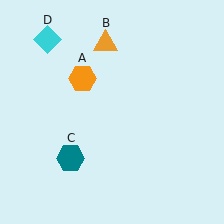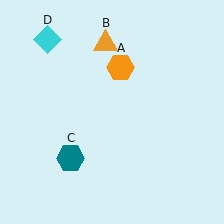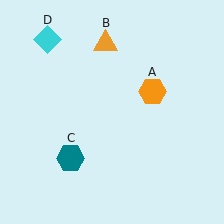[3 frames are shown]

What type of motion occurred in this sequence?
The orange hexagon (object A) rotated clockwise around the center of the scene.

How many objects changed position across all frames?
1 object changed position: orange hexagon (object A).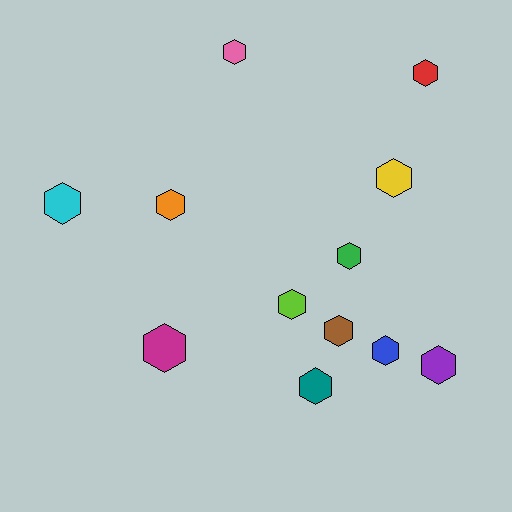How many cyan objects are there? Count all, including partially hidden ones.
There is 1 cyan object.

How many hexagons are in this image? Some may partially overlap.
There are 12 hexagons.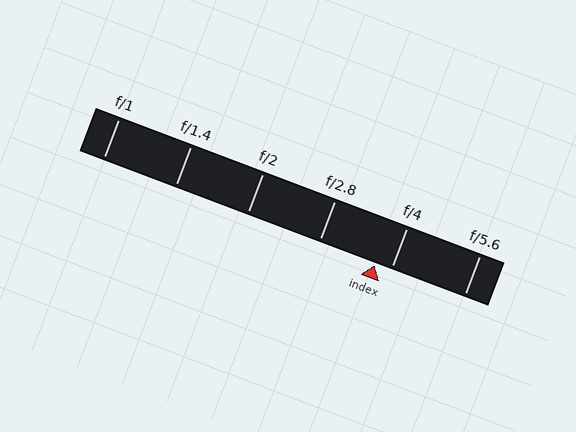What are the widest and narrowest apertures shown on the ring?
The widest aperture shown is f/1 and the narrowest is f/5.6.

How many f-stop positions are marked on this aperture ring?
There are 6 f-stop positions marked.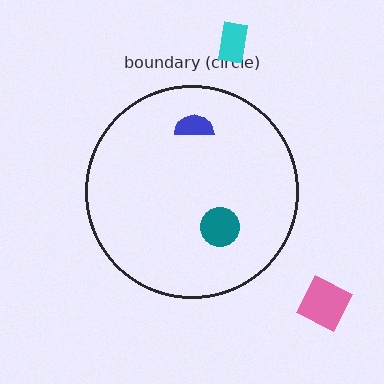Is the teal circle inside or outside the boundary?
Inside.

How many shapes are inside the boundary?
2 inside, 2 outside.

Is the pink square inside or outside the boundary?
Outside.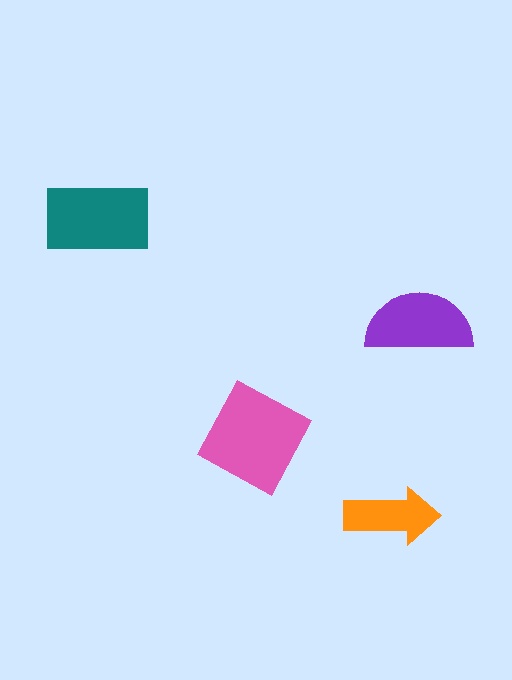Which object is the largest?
The pink square.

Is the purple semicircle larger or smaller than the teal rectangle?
Smaller.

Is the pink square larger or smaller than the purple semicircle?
Larger.